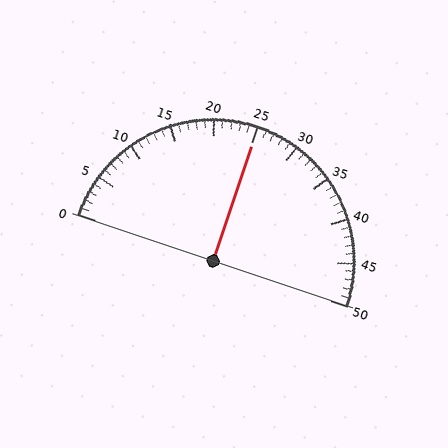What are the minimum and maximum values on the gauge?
The gauge ranges from 0 to 50.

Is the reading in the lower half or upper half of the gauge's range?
The reading is in the upper half of the range (0 to 50).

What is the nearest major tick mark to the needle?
The nearest major tick mark is 25.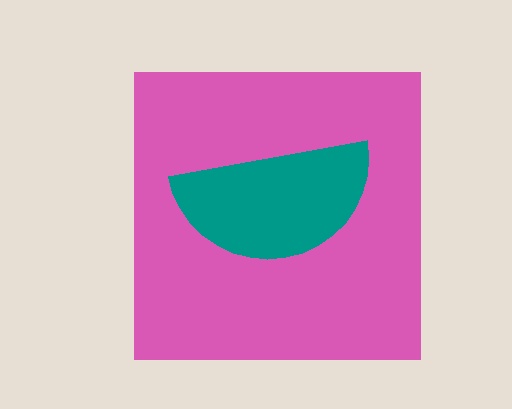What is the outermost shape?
The pink square.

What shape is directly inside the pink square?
The teal semicircle.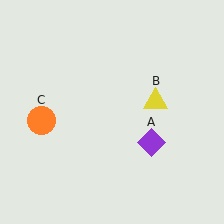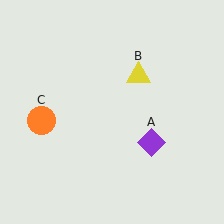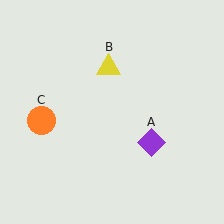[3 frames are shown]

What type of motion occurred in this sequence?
The yellow triangle (object B) rotated counterclockwise around the center of the scene.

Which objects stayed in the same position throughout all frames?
Purple diamond (object A) and orange circle (object C) remained stationary.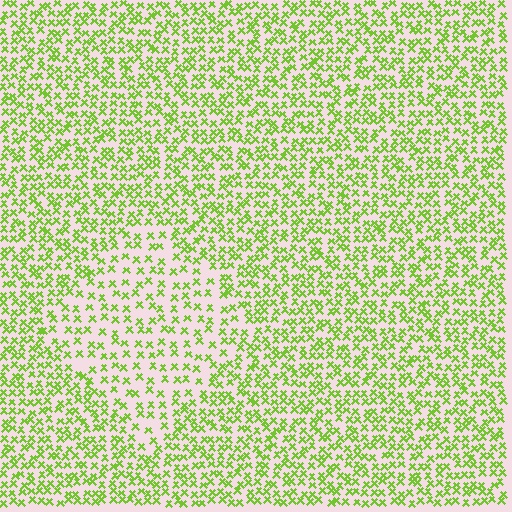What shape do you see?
I see a diamond.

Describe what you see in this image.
The image contains small lime elements arranged at two different densities. A diamond-shaped region is visible where the elements are less densely packed than the surrounding area.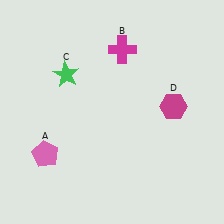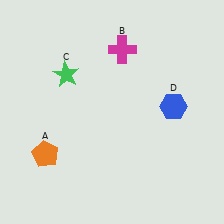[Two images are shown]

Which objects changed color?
A changed from pink to orange. D changed from magenta to blue.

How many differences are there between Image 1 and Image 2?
There are 2 differences between the two images.